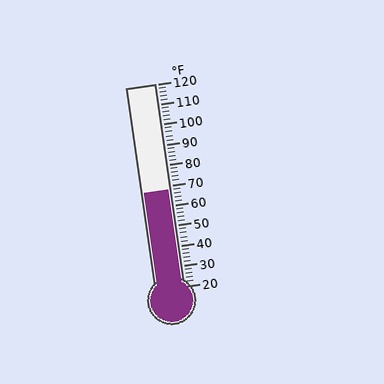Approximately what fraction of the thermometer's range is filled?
The thermometer is filled to approximately 50% of its range.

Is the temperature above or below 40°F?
The temperature is above 40°F.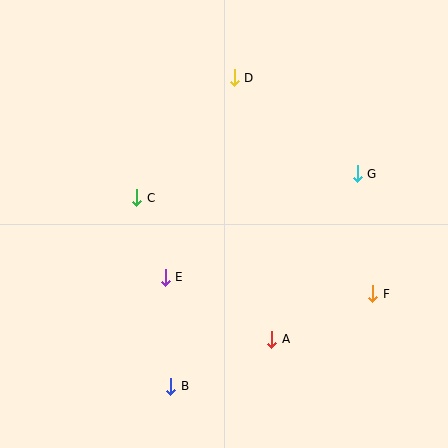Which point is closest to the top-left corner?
Point C is closest to the top-left corner.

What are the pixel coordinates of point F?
Point F is at (373, 294).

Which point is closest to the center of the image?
Point E at (165, 277) is closest to the center.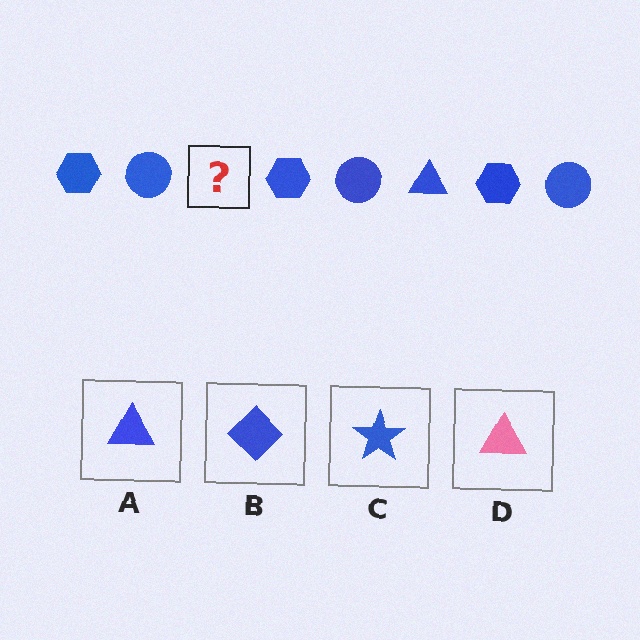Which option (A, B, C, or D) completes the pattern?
A.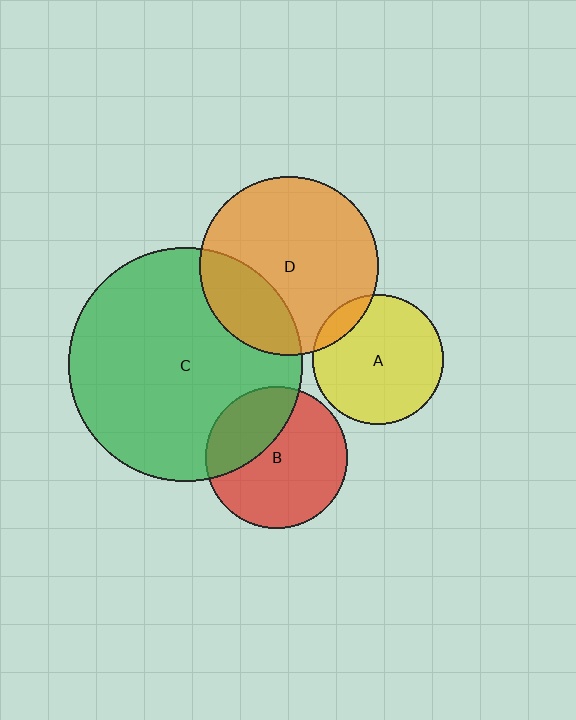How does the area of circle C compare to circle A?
Approximately 3.2 times.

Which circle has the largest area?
Circle C (green).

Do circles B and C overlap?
Yes.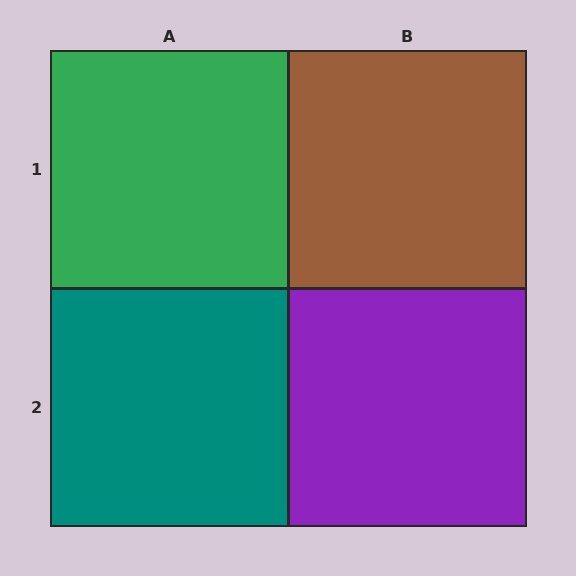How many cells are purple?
1 cell is purple.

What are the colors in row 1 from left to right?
Green, brown.